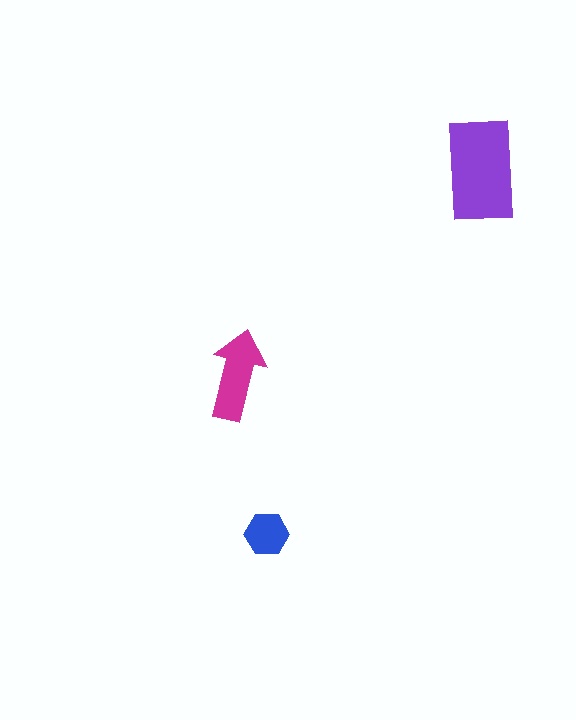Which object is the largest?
The purple rectangle.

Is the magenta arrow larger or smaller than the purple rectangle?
Smaller.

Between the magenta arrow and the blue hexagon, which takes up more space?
The magenta arrow.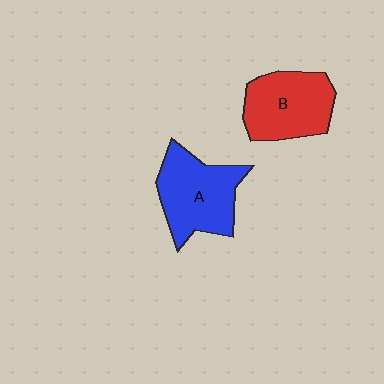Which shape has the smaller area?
Shape B (red).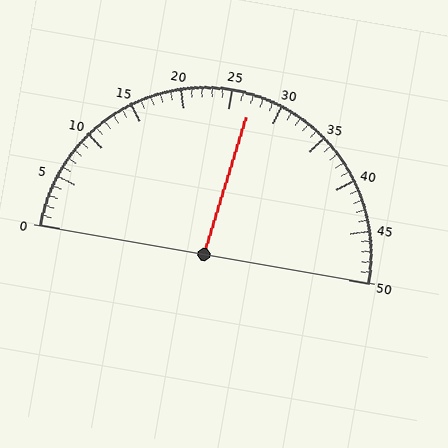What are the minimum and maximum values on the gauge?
The gauge ranges from 0 to 50.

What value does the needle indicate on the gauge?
The needle indicates approximately 27.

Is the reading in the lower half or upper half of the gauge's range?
The reading is in the upper half of the range (0 to 50).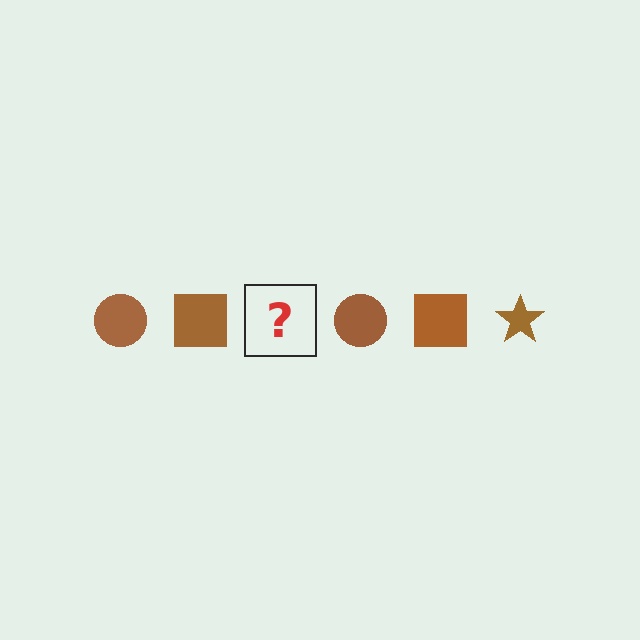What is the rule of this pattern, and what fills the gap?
The rule is that the pattern cycles through circle, square, star shapes in brown. The gap should be filled with a brown star.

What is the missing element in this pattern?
The missing element is a brown star.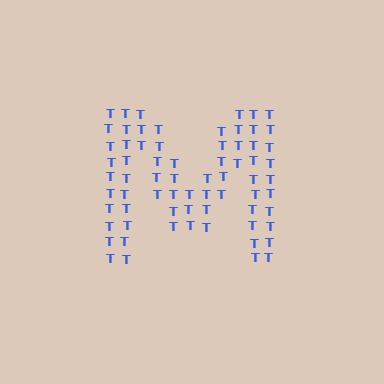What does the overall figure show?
The overall figure shows the letter M.